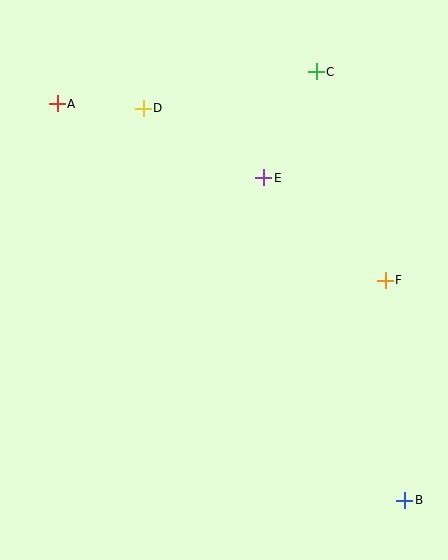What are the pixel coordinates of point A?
Point A is at (57, 104).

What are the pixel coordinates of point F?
Point F is at (385, 280).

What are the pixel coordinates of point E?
Point E is at (264, 178).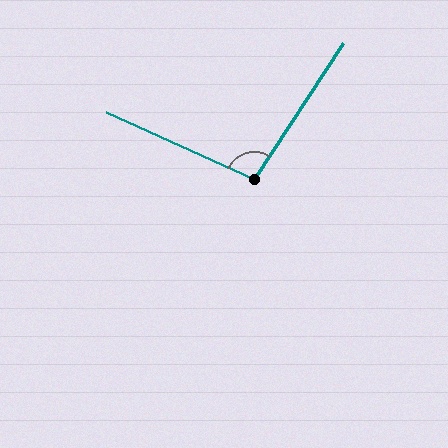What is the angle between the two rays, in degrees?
Approximately 99 degrees.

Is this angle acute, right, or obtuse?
It is obtuse.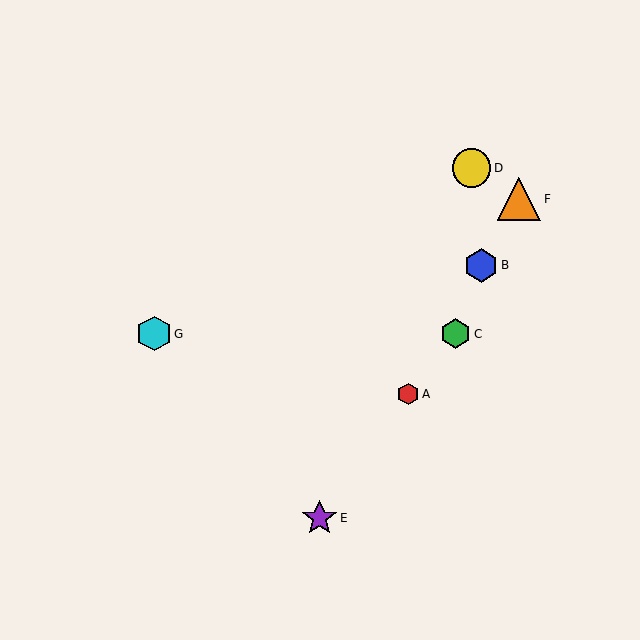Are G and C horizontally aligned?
Yes, both are at y≈334.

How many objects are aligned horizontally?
2 objects (C, G) are aligned horizontally.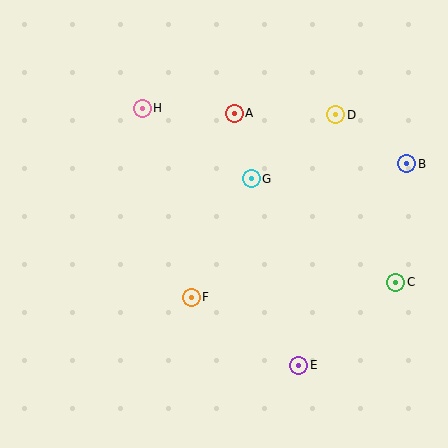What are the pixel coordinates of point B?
Point B is at (407, 164).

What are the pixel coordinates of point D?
Point D is at (336, 115).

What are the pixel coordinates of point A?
Point A is at (234, 113).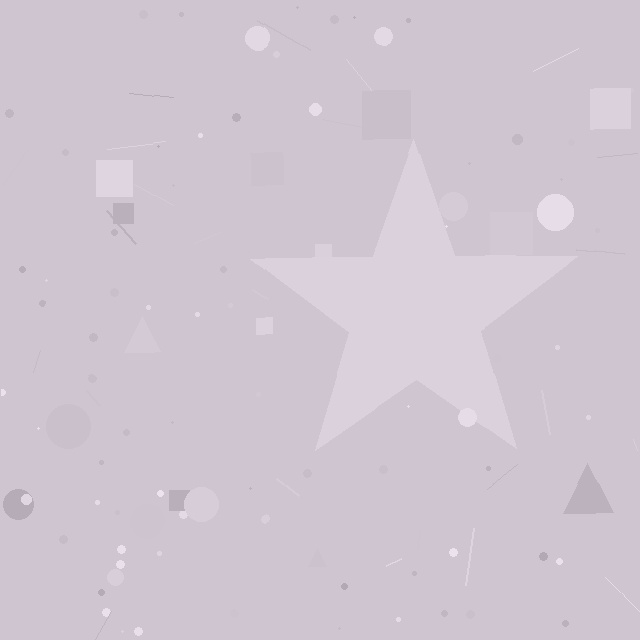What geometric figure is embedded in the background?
A star is embedded in the background.